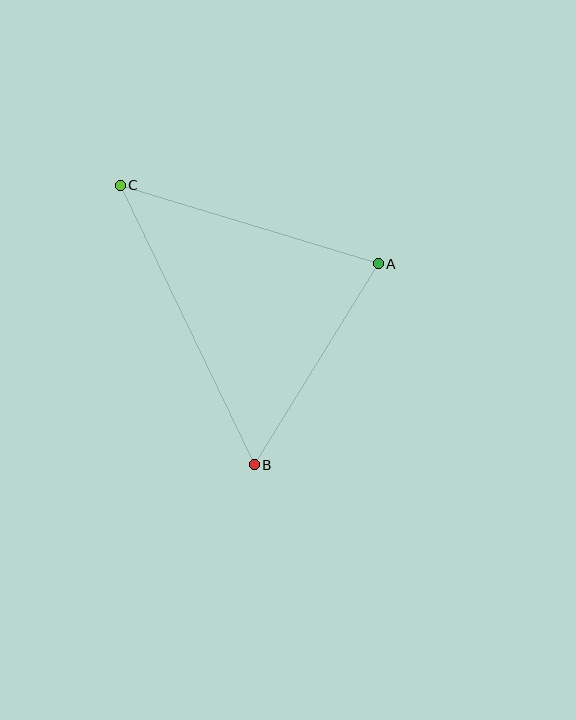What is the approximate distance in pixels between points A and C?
The distance between A and C is approximately 270 pixels.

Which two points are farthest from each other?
Points B and C are farthest from each other.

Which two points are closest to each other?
Points A and B are closest to each other.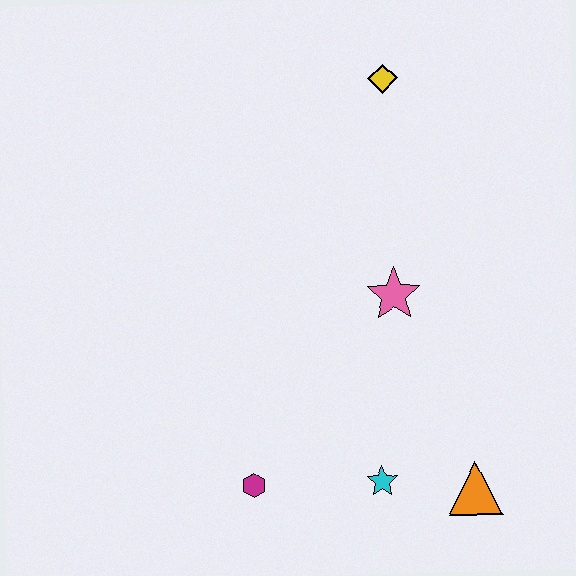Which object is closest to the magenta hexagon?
The cyan star is closest to the magenta hexagon.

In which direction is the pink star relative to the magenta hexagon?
The pink star is above the magenta hexagon.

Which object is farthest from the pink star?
The magenta hexagon is farthest from the pink star.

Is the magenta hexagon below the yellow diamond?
Yes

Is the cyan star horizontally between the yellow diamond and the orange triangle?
No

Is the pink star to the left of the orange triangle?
Yes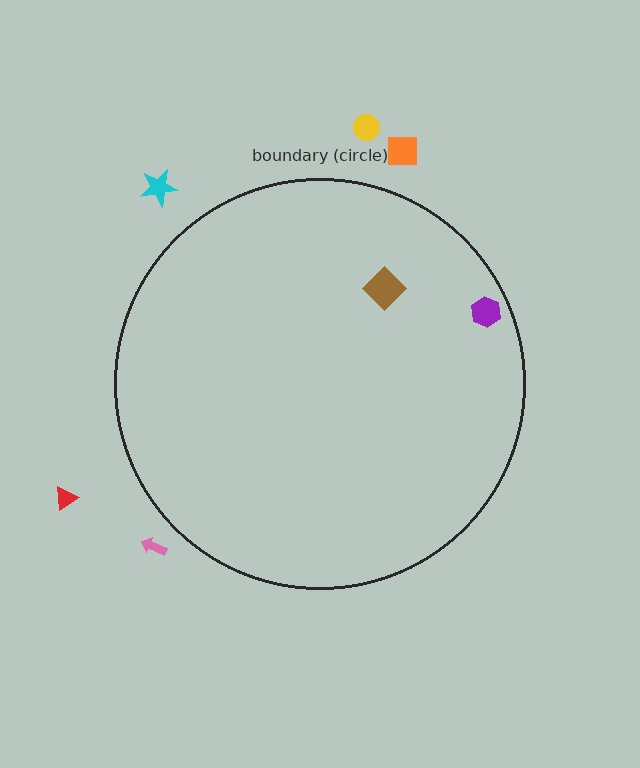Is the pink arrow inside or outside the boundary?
Outside.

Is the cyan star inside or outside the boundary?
Outside.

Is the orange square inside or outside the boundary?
Outside.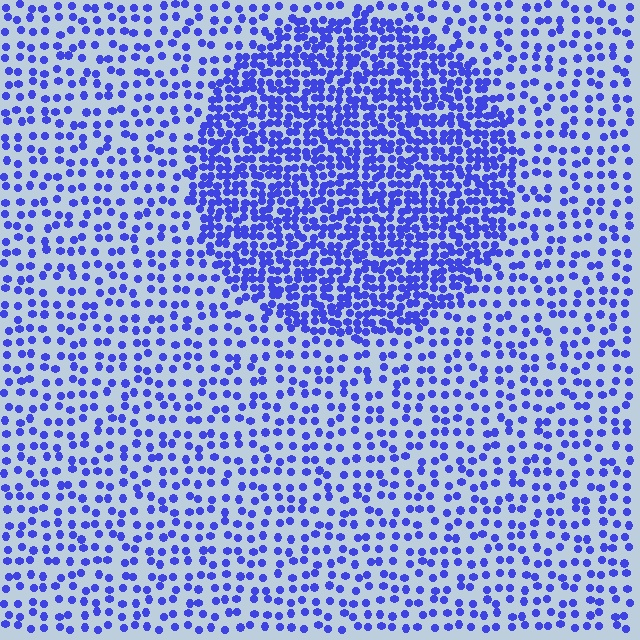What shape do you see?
I see a circle.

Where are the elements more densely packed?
The elements are more densely packed inside the circle boundary.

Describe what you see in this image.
The image contains small blue elements arranged at two different densities. A circle-shaped region is visible where the elements are more densely packed than the surrounding area.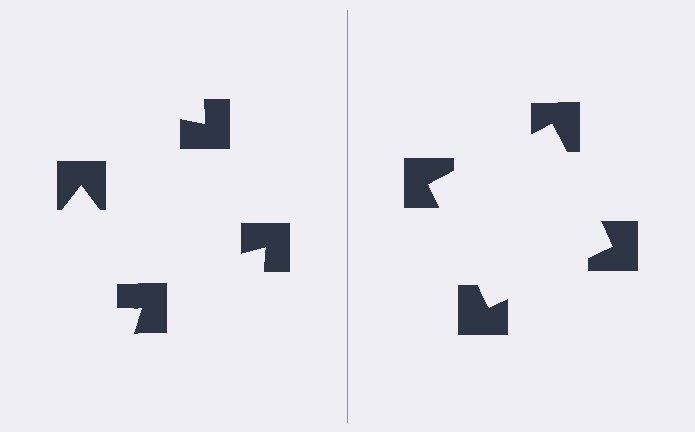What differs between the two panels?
The notched squares are positioned identically on both sides; only the wedge orientations differ. On the right they align to a square; on the left they are misaligned.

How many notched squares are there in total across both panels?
8 — 4 on each side.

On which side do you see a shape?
An illusory square appears on the right side. On the left side the wedge cuts are rotated, so no coherent shape forms.